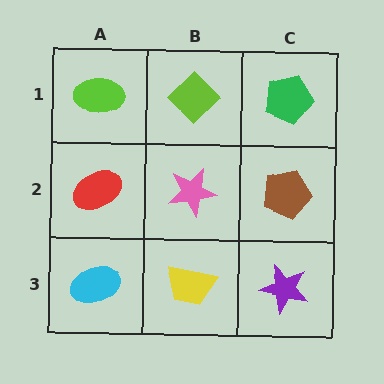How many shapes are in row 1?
3 shapes.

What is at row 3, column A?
A cyan ellipse.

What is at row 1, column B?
A lime diamond.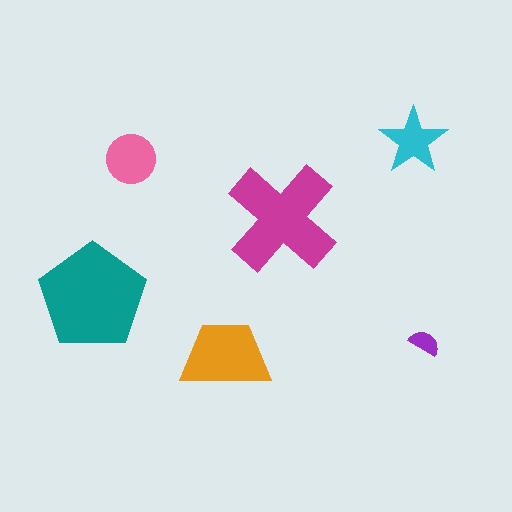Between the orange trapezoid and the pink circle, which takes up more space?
The orange trapezoid.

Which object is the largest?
The teal pentagon.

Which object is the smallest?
The purple semicircle.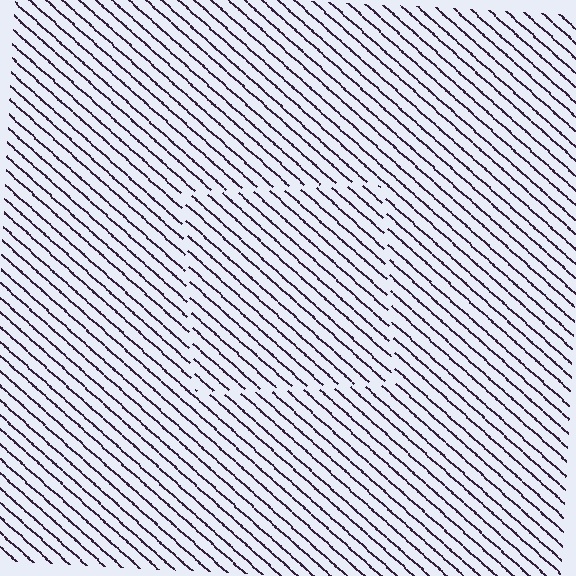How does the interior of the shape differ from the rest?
The interior of the shape contains the same grating, shifted by half a period — the contour is defined by the phase discontinuity where line-ends from the inner and outer gratings abut.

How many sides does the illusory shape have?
4 sides — the line-ends trace a square.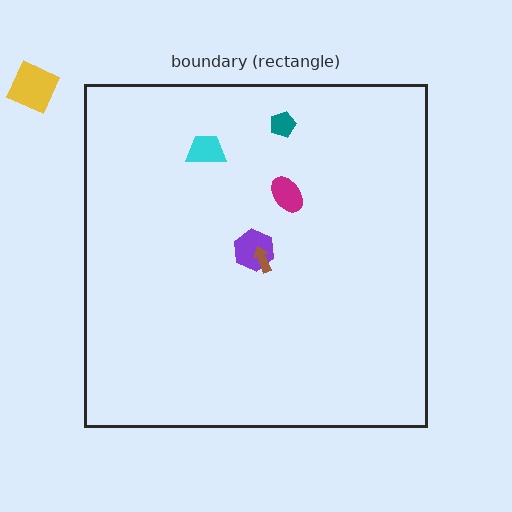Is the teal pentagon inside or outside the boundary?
Inside.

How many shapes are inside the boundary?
5 inside, 1 outside.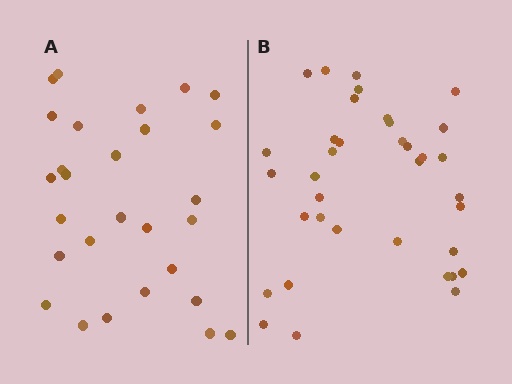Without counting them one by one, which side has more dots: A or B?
Region B (the right region) has more dots.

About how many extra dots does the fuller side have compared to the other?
Region B has roughly 8 or so more dots than region A.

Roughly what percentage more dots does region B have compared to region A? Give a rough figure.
About 30% more.